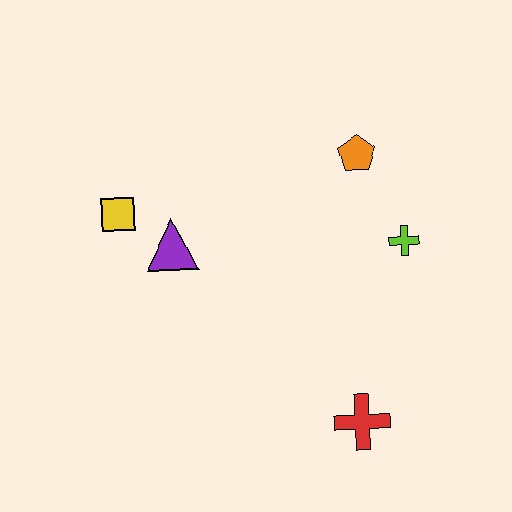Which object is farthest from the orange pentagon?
The red cross is farthest from the orange pentagon.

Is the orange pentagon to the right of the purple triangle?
Yes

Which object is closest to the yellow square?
The purple triangle is closest to the yellow square.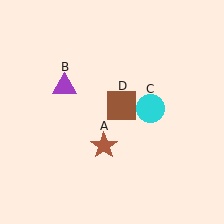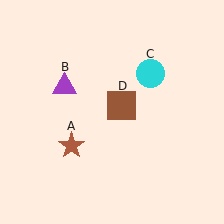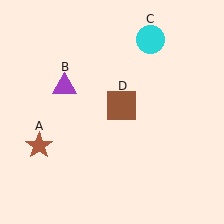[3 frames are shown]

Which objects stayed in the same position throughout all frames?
Purple triangle (object B) and brown square (object D) remained stationary.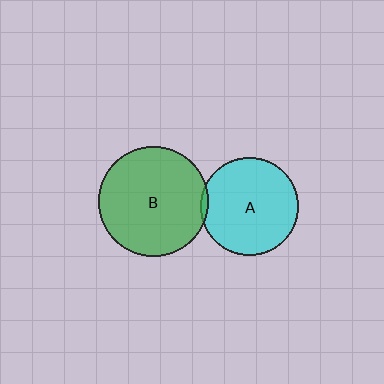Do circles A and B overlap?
Yes.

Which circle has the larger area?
Circle B (green).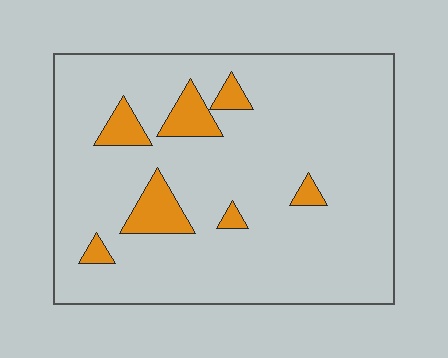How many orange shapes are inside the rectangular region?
7.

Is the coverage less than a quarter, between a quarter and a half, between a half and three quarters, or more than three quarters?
Less than a quarter.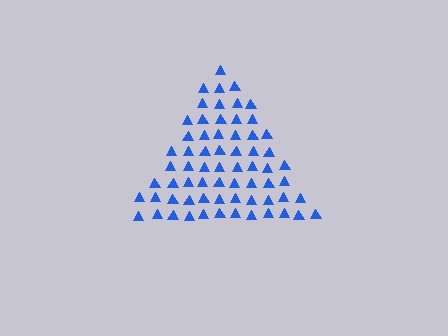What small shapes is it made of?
It is made of small triangles.